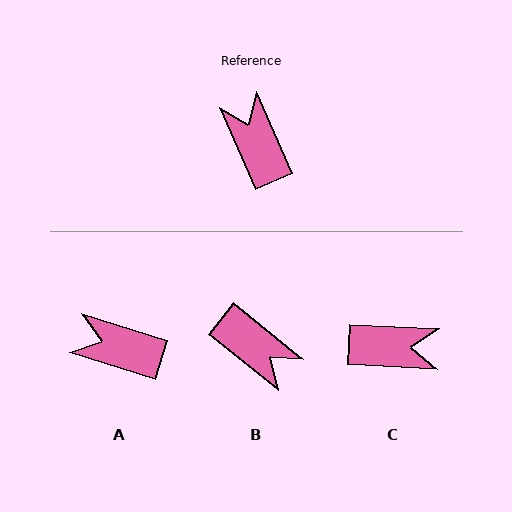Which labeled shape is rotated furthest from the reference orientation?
B, about 152 degrees away.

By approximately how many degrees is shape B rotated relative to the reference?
Approximately 152 degrees clockwise.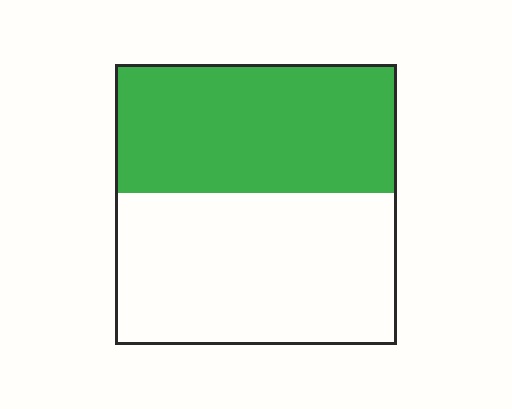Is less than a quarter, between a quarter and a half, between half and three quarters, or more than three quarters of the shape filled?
Between a quarter and a half.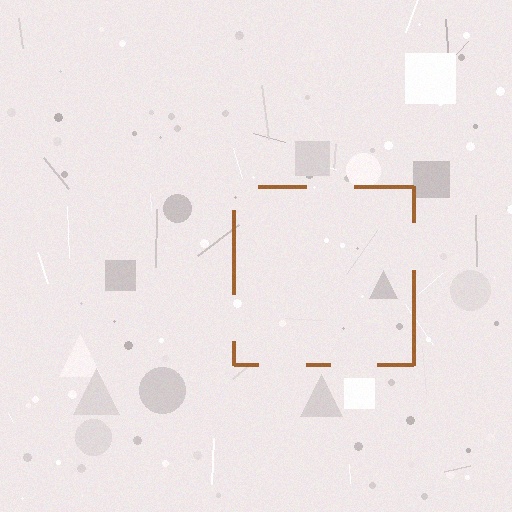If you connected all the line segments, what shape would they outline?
They would outline a square.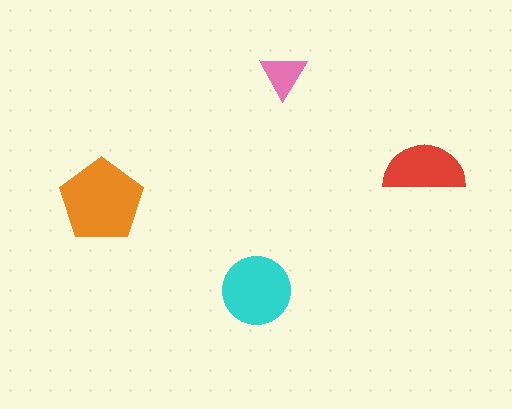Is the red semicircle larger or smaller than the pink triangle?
Larger.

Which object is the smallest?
The pink triangle.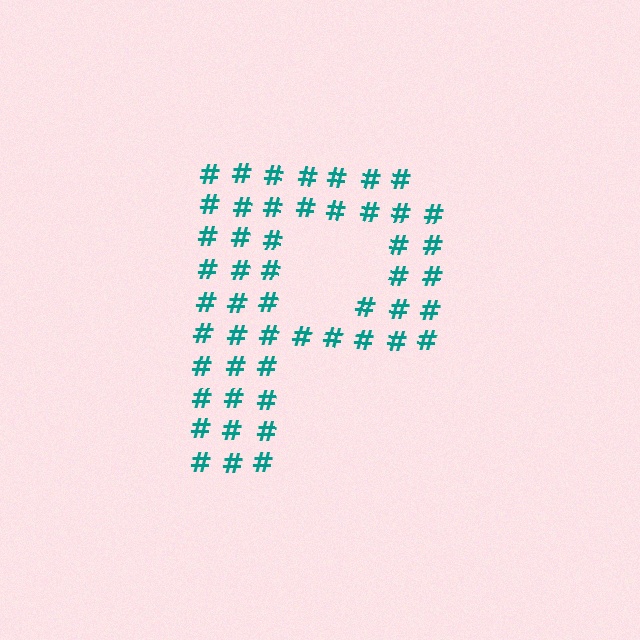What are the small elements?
The small elements are hash symbols.